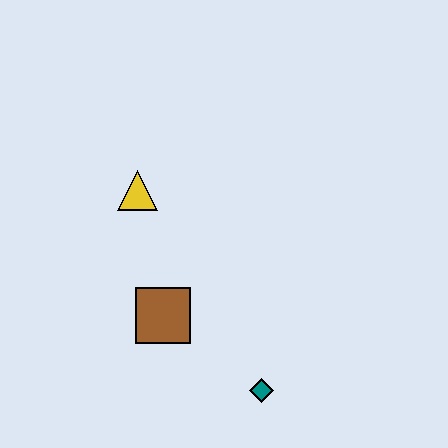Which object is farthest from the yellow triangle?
The teal diamond is farthest from the yellow triangle.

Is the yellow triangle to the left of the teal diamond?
Yes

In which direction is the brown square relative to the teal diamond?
The brown square is to the left of the teal diamond.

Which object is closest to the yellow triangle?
The brown square is closest to the yellow triangle.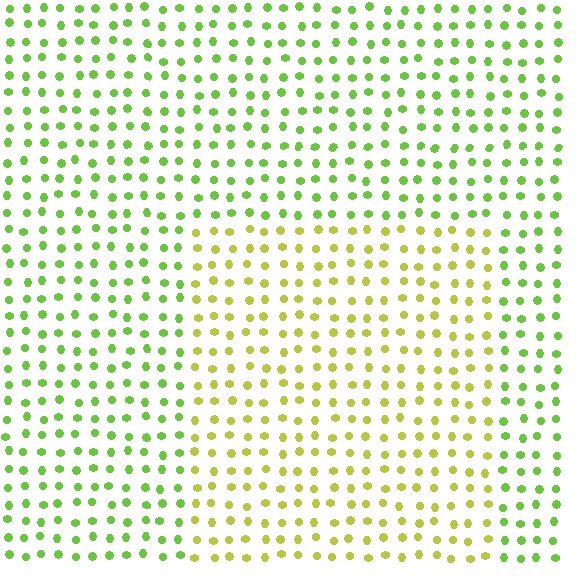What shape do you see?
I see a rectangle.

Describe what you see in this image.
The image is filled with small lime elements in a uniform arrangement. A rectangle-shaped region is visible where the elements are tinted to a slightly different hue, forming a subtle color boundary.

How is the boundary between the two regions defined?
The boundary is defined purely by a slight shift in hue (about 35 degrees). Spacing, size, and orientation are identical on both sides.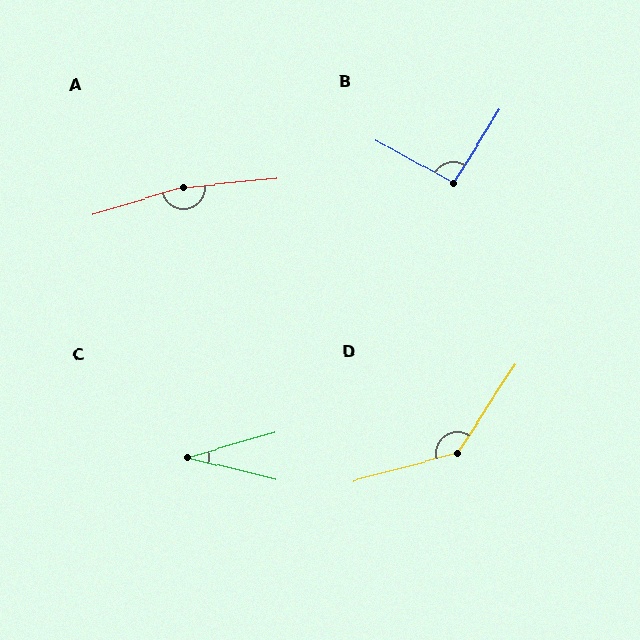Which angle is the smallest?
C, at approximately 30 degrees.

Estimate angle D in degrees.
Approximately 138 degrees.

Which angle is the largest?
A, at approximately 169 degrees.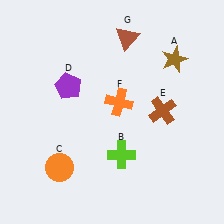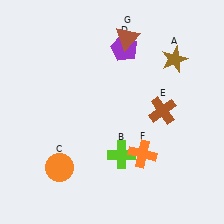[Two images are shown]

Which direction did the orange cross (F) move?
The orange cross (F) moved down.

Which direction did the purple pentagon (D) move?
The purple pentagon (D) moved right.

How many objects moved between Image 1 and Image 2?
2 objects moved between the two images.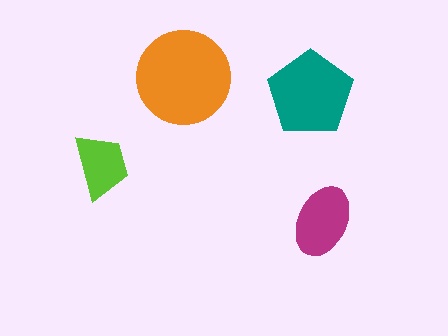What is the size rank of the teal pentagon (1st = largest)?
2nd.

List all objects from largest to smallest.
The orange circle, the teal pentagon, the magenta ellipse, the lime trapezoid.